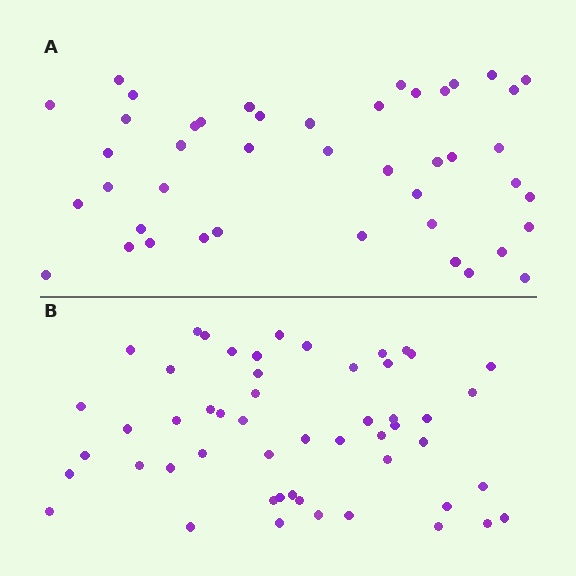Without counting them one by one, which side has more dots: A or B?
Region B (the bottom region) has more dots.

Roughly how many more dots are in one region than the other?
Region B has roughly 8 or so more dots than region A.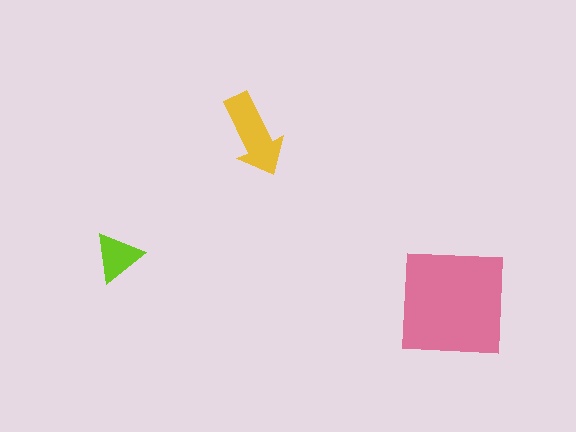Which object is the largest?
The pink square.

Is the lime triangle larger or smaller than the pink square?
Smaller.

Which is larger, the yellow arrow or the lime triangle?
The yellow arrow.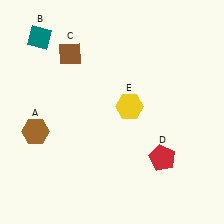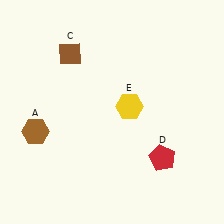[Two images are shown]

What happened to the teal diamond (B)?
The teal diamond (B) was removed in Image 2. It was in the top-left area of Image 1.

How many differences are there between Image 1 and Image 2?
There is 1 difference between the two images.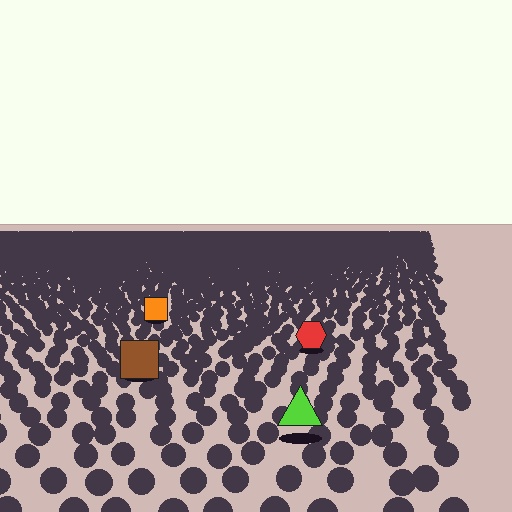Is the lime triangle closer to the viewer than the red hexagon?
Yes. The lime triangle is closer — you can tell from the texture gradient: the ground texture is coarser near it.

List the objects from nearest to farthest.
From nearest to farthest: the lime triangle, the brown square, the red hexagon, the orange square.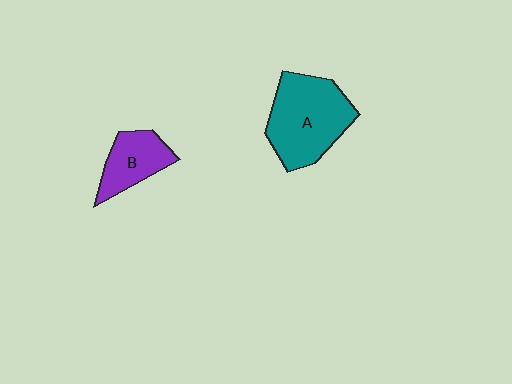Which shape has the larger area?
Shape A (teal).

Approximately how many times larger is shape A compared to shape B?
Approximately 1.8 times.